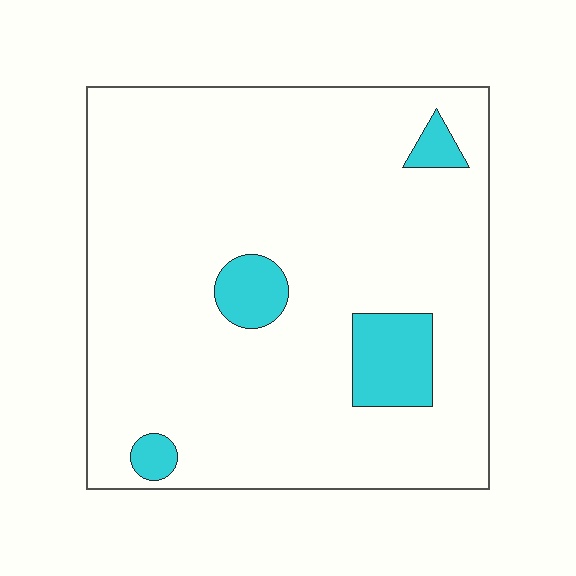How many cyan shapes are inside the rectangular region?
4.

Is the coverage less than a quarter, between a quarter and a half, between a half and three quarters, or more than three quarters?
Less than a quarter.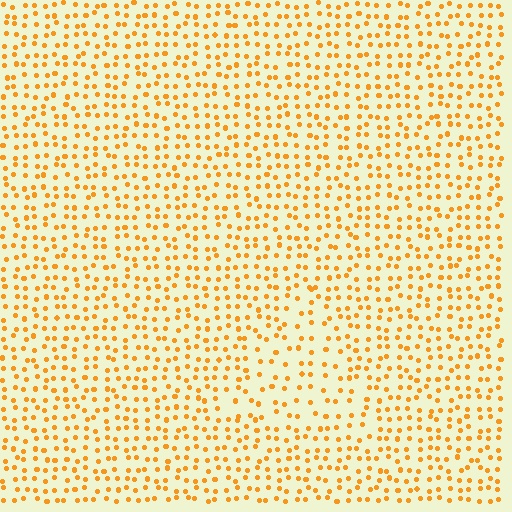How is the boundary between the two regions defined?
The boundary is defined by a change in element density (approximately 1.6x ratio). All elements are the same color, size, and shape.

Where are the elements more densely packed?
The elements are more densely packed outside the triangle boundary.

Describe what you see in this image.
The image contains small orange elements arranged at two different densities. A triangle-shaped region is visible where the elements are less densely packed than the surrounding area.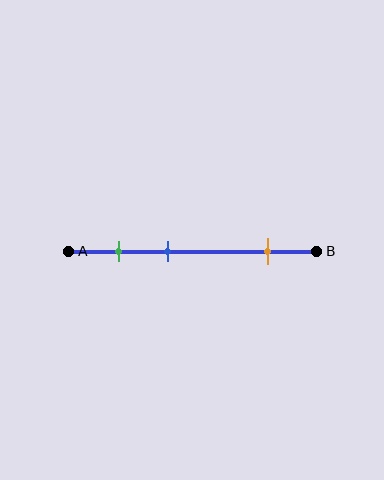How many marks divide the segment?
There are 3 marks dividing the segment.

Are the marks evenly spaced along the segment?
No, the marks are not evenly spaced.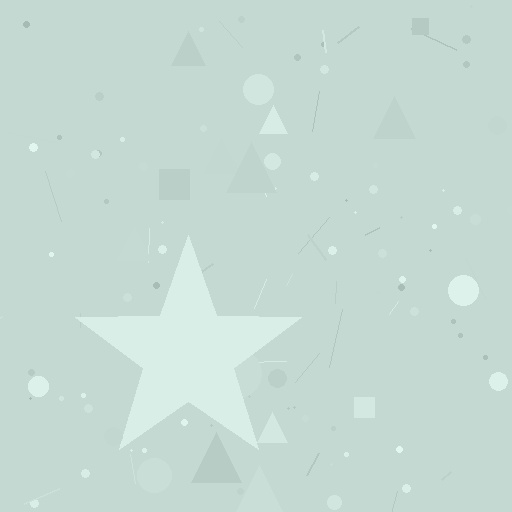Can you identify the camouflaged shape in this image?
The camouflaged shape is a star.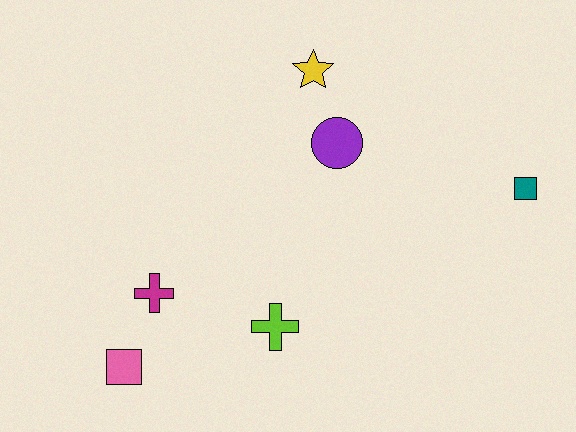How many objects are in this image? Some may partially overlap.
There are 6 objects.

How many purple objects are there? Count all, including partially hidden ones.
There is 1 purple object.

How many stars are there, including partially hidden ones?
There is 1 star.